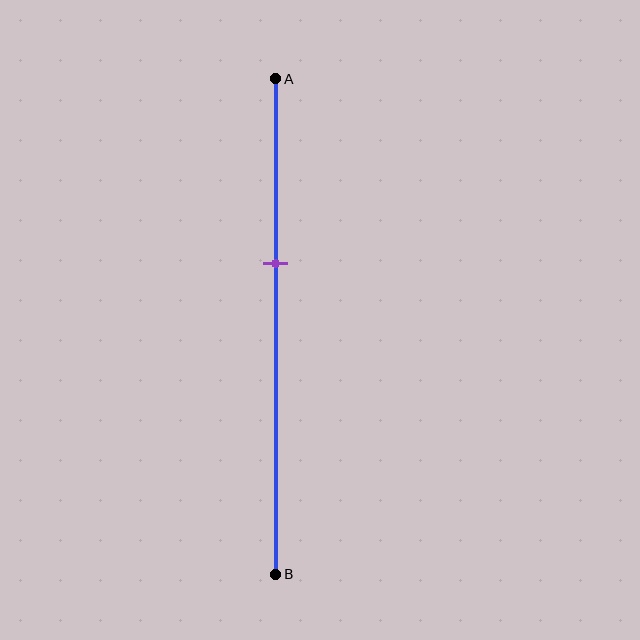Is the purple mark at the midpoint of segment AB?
No, the mark is at about 35% from A, not at the 50% midpoint.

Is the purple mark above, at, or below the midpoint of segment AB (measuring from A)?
The purple mark is above the midpoint of segment AB.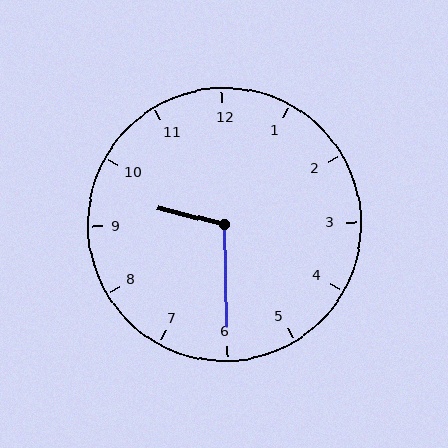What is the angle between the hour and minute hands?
Approximately 105 degrees.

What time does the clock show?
9:30.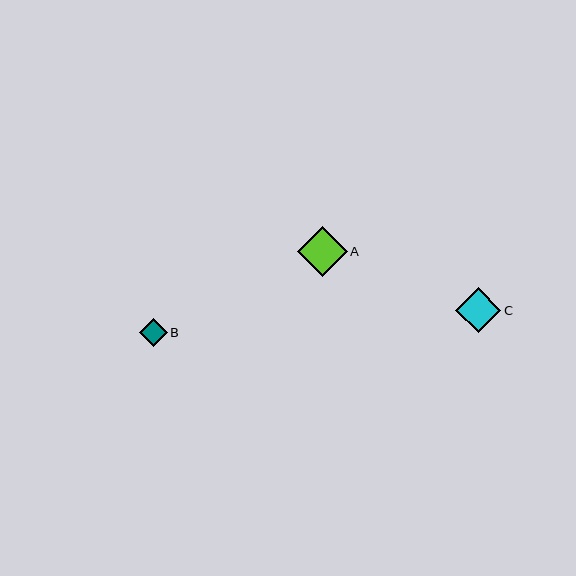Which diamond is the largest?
Diamond A is the largest with a size of approximately 50 pixels.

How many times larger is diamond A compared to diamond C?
Diamond A is approximately 1.1 times the size of diamond C.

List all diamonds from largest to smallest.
From largest to smallest: A, C, B.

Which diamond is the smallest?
Diamond B is the smallest with a size of approximately 28 pixels.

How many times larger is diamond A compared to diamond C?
Diamond A is approximately 1.1 times the size of diamond C.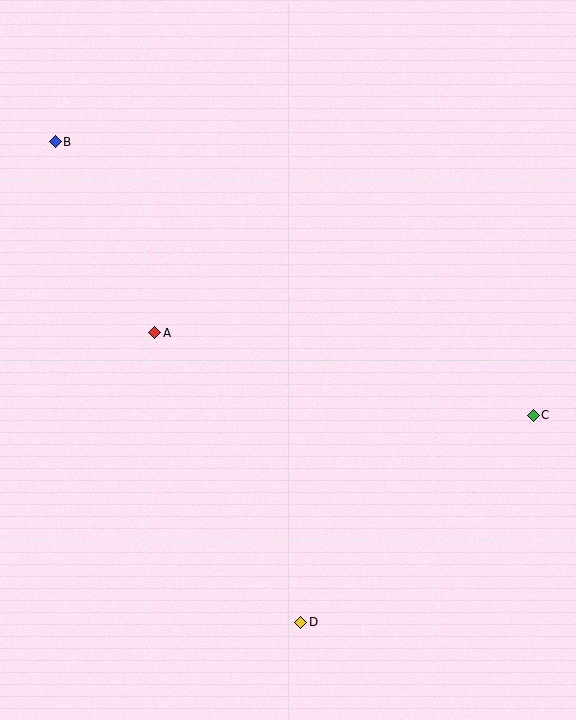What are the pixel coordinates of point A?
Point A is at (155, 333).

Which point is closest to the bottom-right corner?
Point D is closest to the bottom-right corner.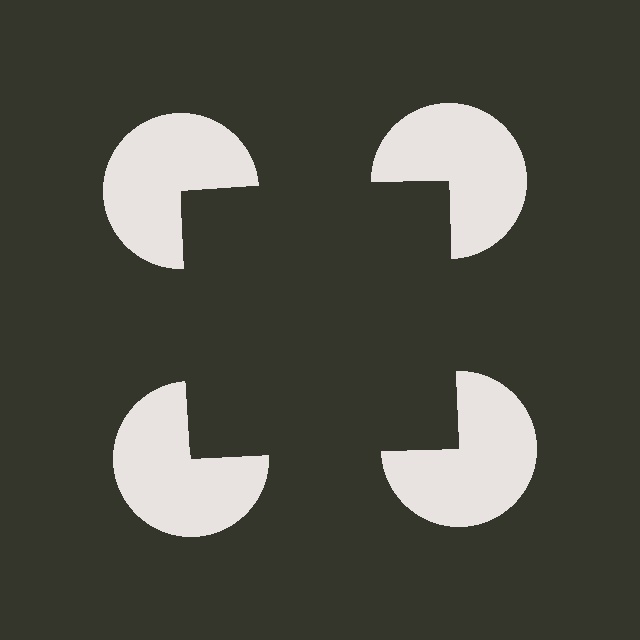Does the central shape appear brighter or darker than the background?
It typically appears slightly darker than the background, even though no actual brightness change is drawn.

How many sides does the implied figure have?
4 sides.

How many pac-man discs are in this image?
There are 4 — one at each vertex of the illusory square.